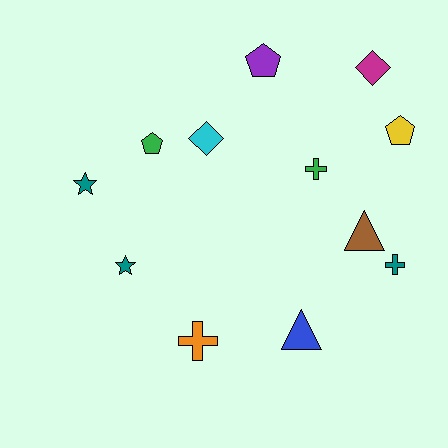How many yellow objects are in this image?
There is 1 yellow object.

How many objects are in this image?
There are 12 objects.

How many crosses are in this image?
There are 3 crosses.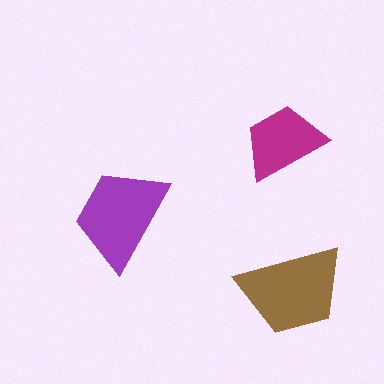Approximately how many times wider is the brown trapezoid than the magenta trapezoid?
About 1.5 times wider.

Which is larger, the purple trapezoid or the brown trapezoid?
The brown one.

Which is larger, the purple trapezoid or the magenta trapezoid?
The purple one.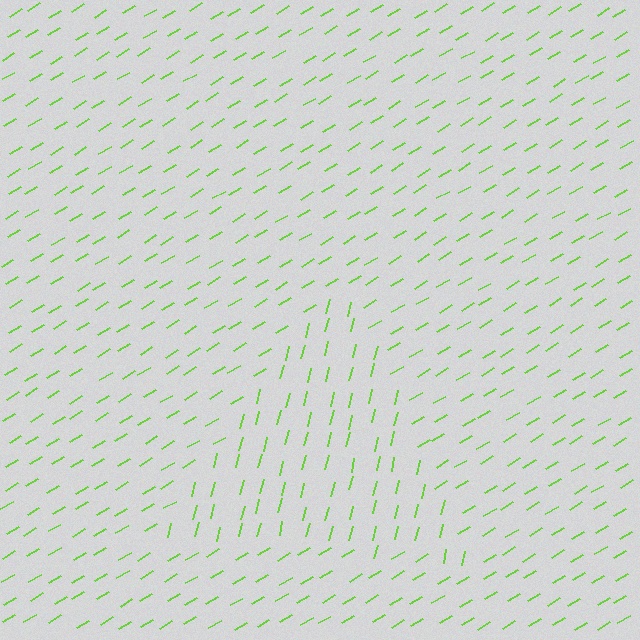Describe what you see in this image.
The image is filled with small lime line segments. A triangle region in the image has lines oriented differently from the surrounding lines, creating a visible texture boundary.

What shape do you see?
I see a triangle.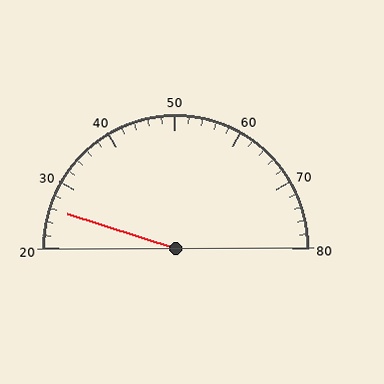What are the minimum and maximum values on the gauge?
The gauge ranges from 20 to 80.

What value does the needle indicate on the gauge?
The needle indicates approximately 26.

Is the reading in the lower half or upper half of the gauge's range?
The reading is in the lower half of the range (20 to 80).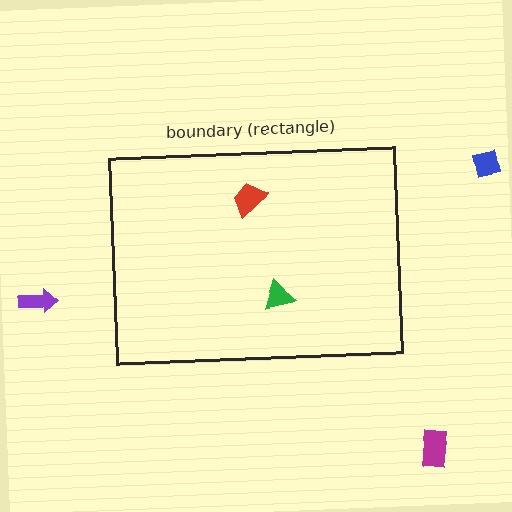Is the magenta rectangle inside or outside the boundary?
Outside.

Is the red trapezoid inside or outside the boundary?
Inside.